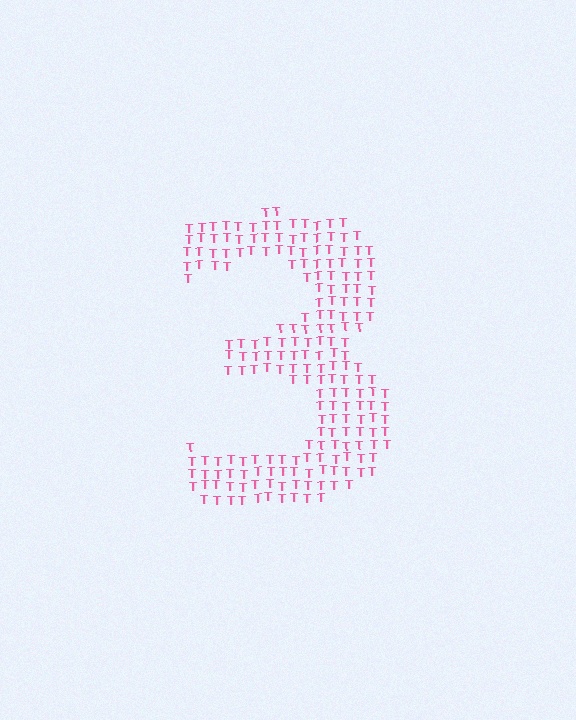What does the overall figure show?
The overall figure shows the digit 3.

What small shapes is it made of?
It is made of small letter T's.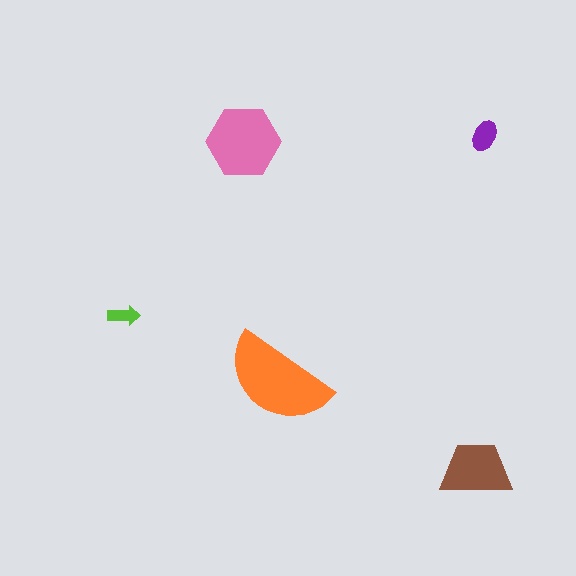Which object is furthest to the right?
The purple ellipse is rightmost.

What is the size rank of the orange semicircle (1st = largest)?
1st.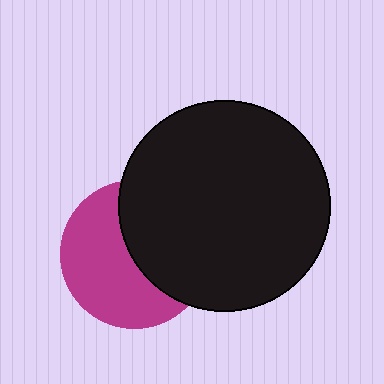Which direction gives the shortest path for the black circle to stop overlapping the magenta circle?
Moving right gives the shortest separation.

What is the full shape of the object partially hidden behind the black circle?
The partially hidden object is a magenta circle.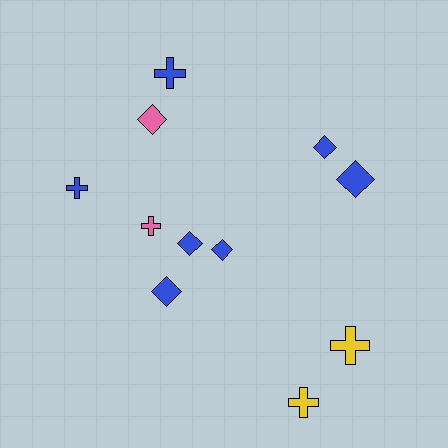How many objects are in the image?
There are 11 objects.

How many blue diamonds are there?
There are 5 blue diamonds.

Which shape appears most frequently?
Diamond, with 6 objects.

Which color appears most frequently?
Blue, with 7 objects.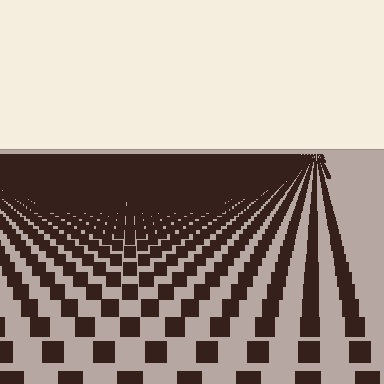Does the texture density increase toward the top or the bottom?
Density increases toward the top.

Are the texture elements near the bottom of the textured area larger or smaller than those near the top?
Larger. Near the bottom, elements are closer to the viewer and appear at a bigger on-screen size.